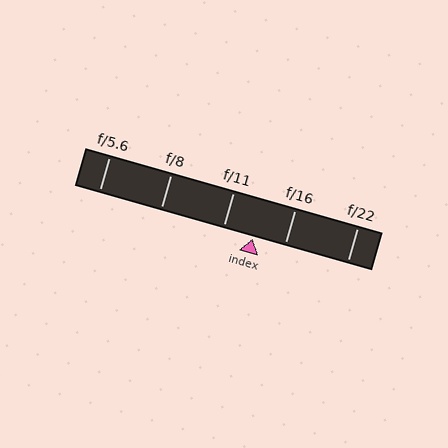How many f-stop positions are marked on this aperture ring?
There are 5 f-stop positions marked.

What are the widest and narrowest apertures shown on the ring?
The widest aperture shown is f/5.6 and the narrowest is f/22.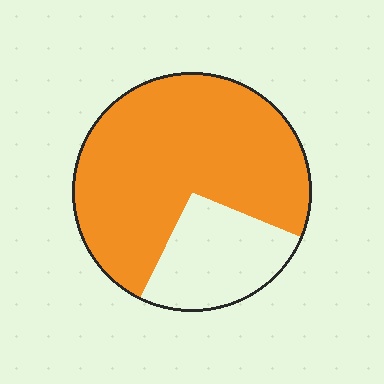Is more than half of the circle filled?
Yes.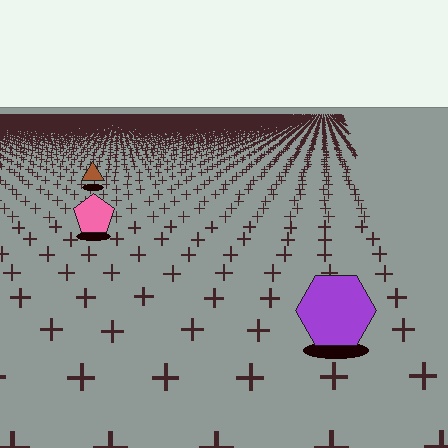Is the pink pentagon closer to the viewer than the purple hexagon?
No. The purple hexagon is closer — you can tell from the texture gradient: the ground texture is coarser near it.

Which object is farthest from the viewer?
The brown triangle is farthest from the viewer. It appears smaller and the ground texture around it is denser.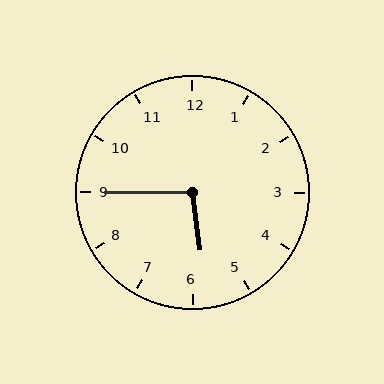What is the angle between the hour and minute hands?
Approximately 98 degrees.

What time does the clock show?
5:45.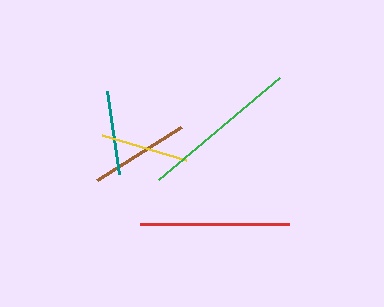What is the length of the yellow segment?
The yellow segment is approximately 88 pixels long.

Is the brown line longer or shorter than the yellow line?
The brown line is longer than the yellow line.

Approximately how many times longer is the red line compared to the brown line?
The red line is approximately 1.5 times the length of the brown line.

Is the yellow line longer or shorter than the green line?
The green line is longer than the yellow line.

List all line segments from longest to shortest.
From longest to shortest: green, red, brown, yellow, teal.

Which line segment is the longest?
The green line is the longest at approximately 158 pixels.